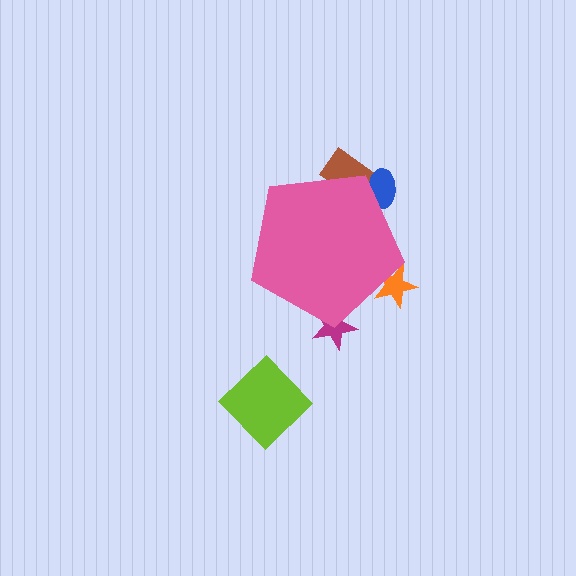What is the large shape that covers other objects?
A pink pentagon.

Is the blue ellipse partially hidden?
Yes, the blue ellipse is partially hidden behind the pink pentagon.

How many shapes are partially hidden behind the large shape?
4 shapes are partially hidden.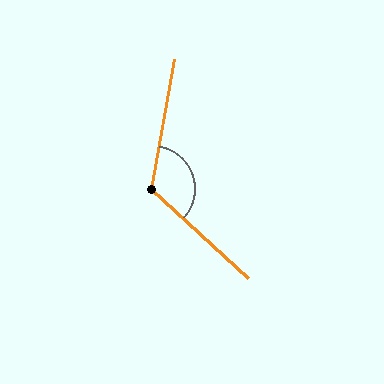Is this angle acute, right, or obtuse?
It is obtuse.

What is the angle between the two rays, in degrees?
Approximately 123 degrees.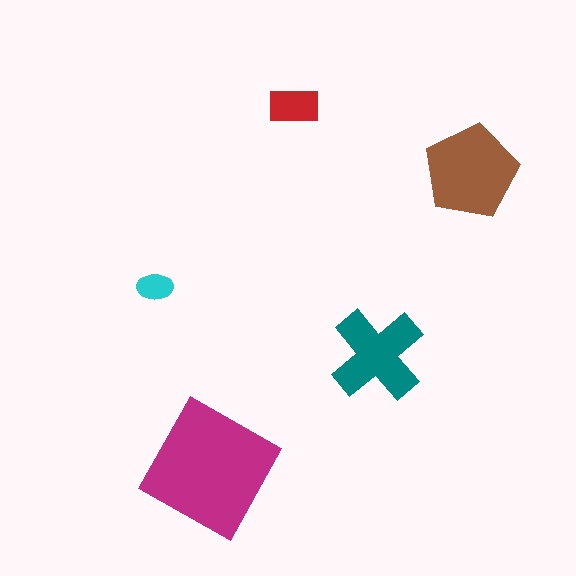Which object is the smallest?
The cyan ellipse.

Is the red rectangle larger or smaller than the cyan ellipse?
Larger.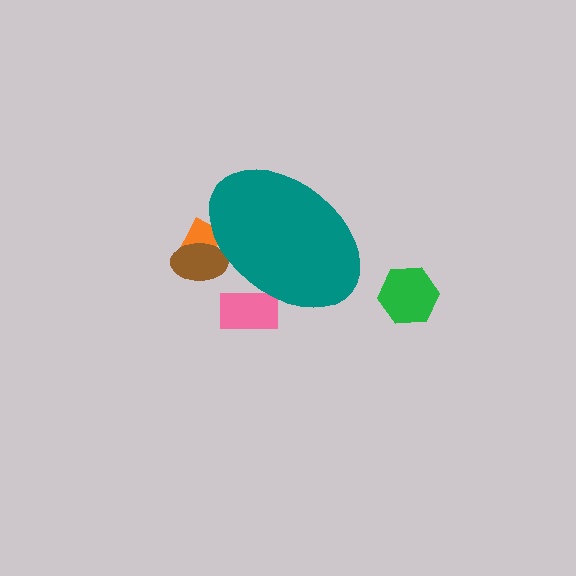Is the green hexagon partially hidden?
No, the green hexagon is fully visible.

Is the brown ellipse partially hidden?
Yes, the brown ellipse is partially hidden behind the teal ellipse.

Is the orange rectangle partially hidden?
Yes, the orange rectangle is partially hidden behind the teal ellipse.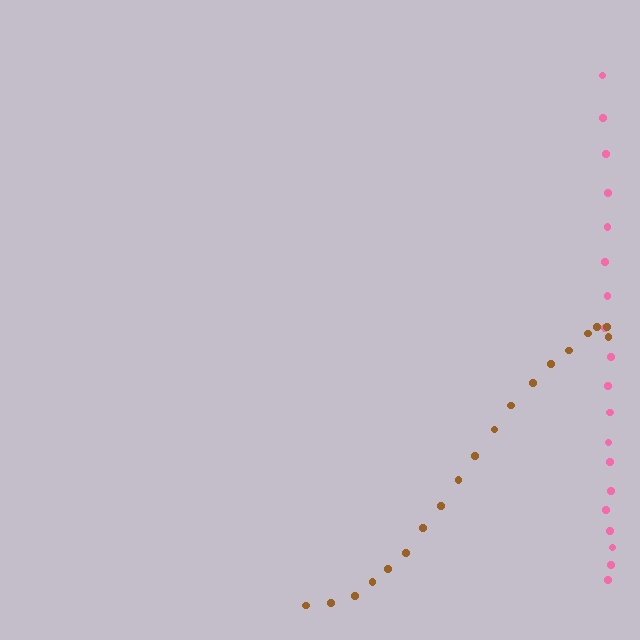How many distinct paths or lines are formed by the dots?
There are 2 distinct paths.